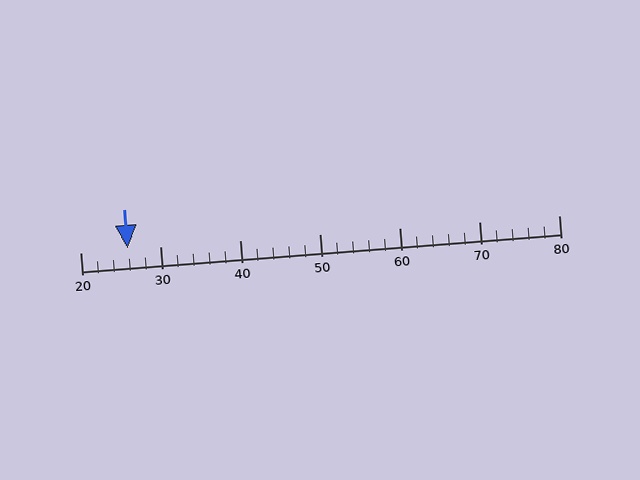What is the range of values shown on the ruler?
The ruler shows values from 20 to 80.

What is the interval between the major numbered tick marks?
The major tick marks are spaced 10 units apart.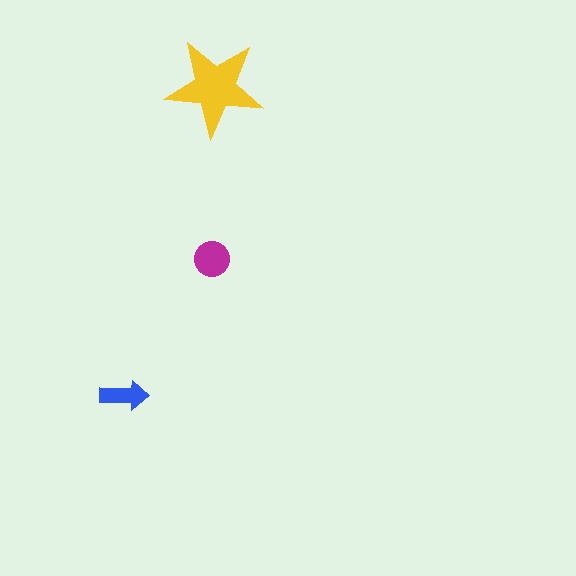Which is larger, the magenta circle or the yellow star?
The yellow star.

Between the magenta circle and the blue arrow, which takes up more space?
The magenta circle.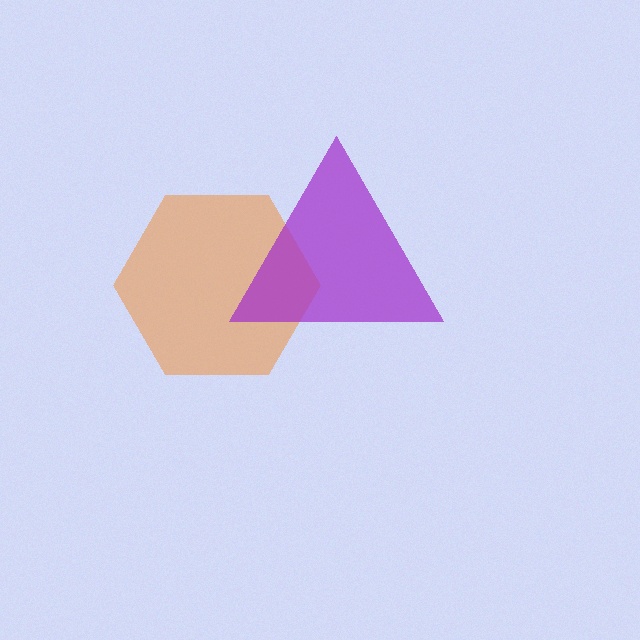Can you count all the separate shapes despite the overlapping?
Yes, there are 2 separate shapes.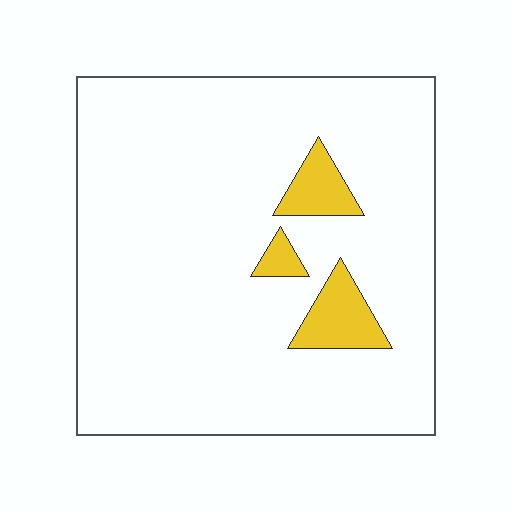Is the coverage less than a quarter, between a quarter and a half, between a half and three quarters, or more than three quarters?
Less than a quarter.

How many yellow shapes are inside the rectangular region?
3.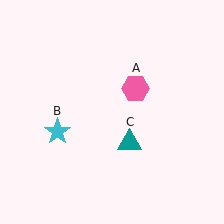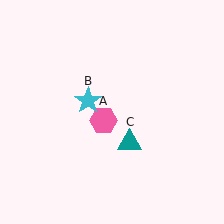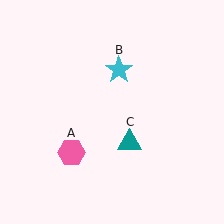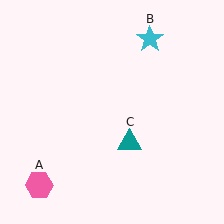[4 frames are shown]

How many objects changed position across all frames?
2 objects changed position: pink hexagon (object A), cyan star (object B).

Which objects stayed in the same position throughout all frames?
Teal triangle (object C) remained stationary.